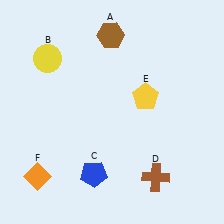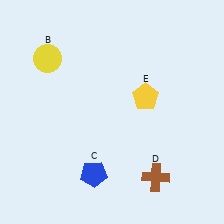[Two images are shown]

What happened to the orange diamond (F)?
The orange diamond (F) was removed in Image 2. It was in the bottom-left area of Image 1.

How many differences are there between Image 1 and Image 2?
There are 2 differences between the two images.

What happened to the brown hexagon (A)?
The brown hexagon (A) was removed in Image 2. It was in the top-left area of Image 1.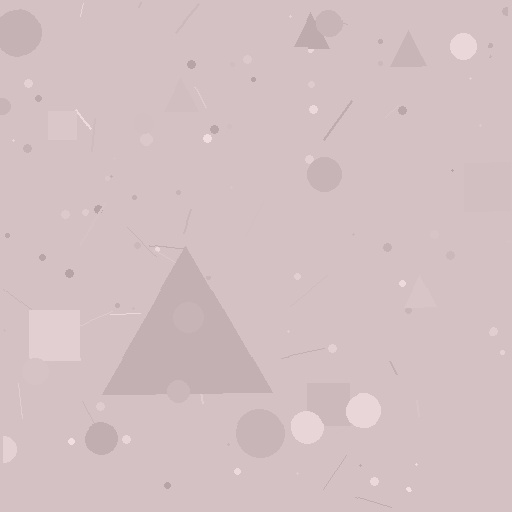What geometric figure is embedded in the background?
A triangle is embedded in the background.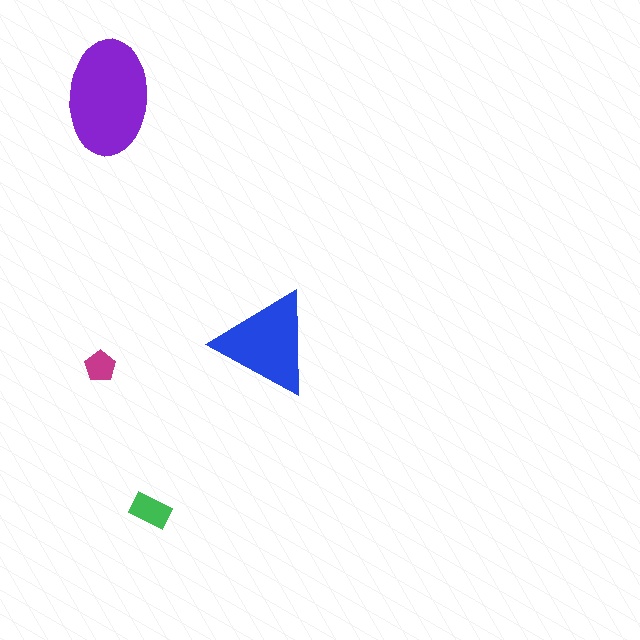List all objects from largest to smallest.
The purple ellipse, the blue triangle, the green rectangle, the magenta pentagon.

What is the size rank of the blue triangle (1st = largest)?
2nd.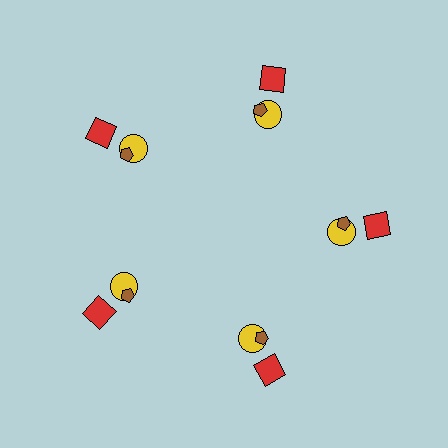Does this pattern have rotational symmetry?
Yes, this pattern has 5-fold rotational symmetry. It looks the same after rotating 72 degrees around the center.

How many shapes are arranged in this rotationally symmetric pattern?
There are 15 shapes, arranged in 5 groups of 3.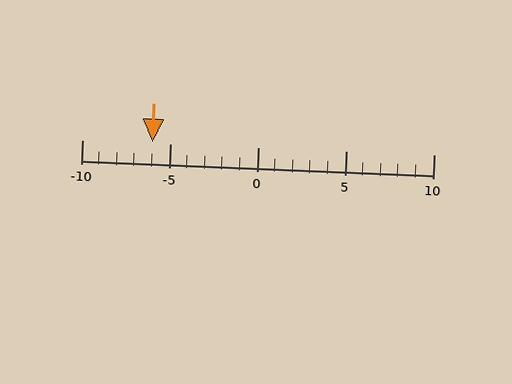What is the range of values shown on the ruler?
The ruler shows values from -10 to 10.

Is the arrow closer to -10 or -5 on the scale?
The arrow is closer to -5.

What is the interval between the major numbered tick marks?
The major tick marks are spaced 5 units apart.